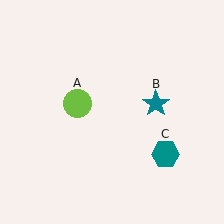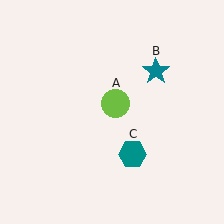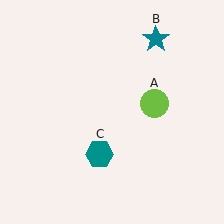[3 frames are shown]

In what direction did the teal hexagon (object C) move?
The teal hexagon (object C) moved left.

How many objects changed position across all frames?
3 objects changed position: lime circle (object A), teal star (object B), teal hexagon (object C).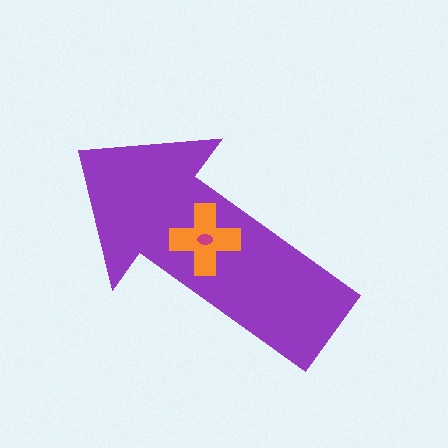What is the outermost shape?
The purple arrow.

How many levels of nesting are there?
3.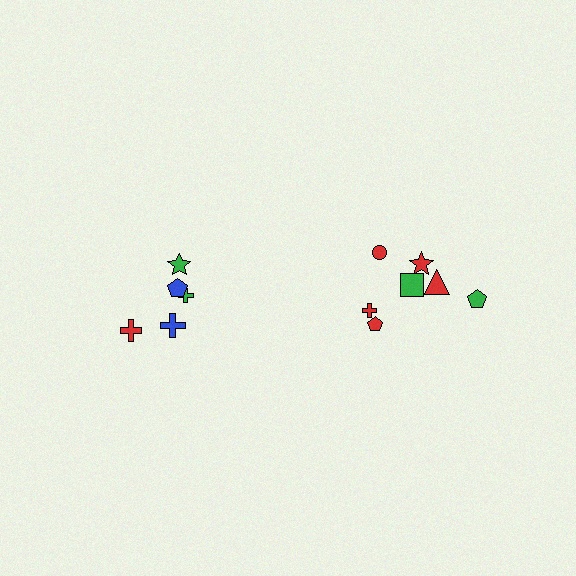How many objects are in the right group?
There are 7 objects.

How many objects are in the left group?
There are 5 objects.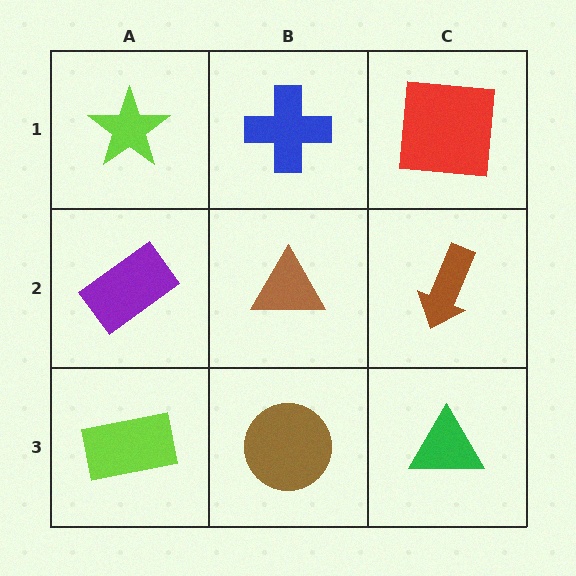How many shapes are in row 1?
3 shapes.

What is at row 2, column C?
A brown arrow.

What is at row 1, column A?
A lime star.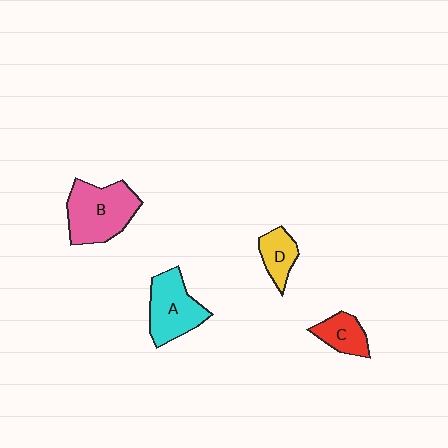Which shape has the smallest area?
Shape D (yellow).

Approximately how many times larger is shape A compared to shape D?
Approximately 1.9 times.